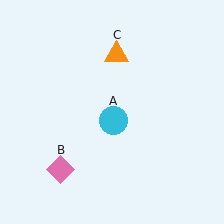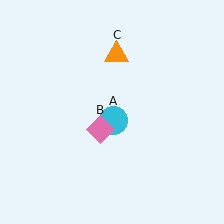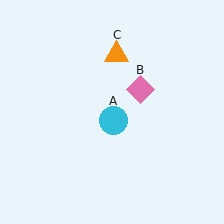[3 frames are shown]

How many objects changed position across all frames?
1 object changed position: pink diamond (object B).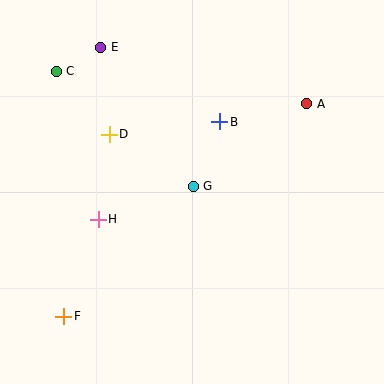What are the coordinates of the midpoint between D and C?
The midpoint between D and C is at (83, 103).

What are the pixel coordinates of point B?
Point B is at (220, 122).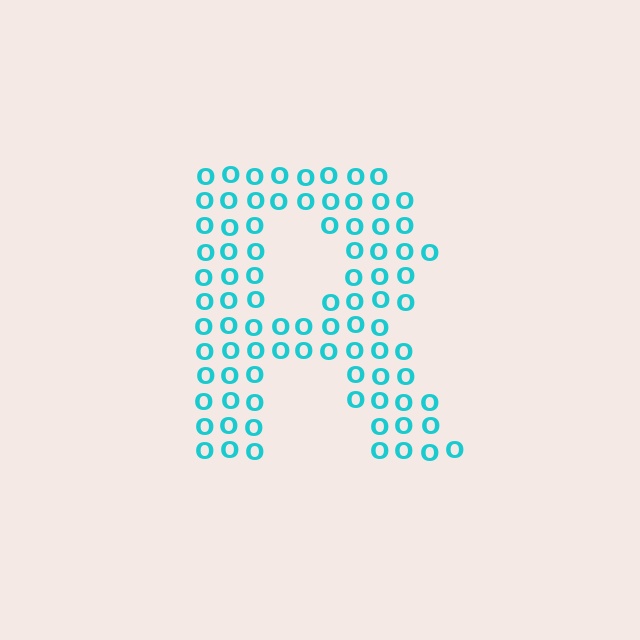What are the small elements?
The small elements are letter O's.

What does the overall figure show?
The overall figure shows the letter R.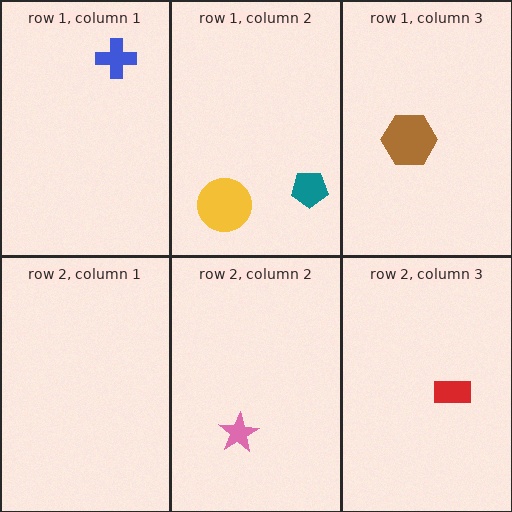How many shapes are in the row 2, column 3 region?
1.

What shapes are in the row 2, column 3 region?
The red rectangle.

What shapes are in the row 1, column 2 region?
The teal pentagon, the yellow circle.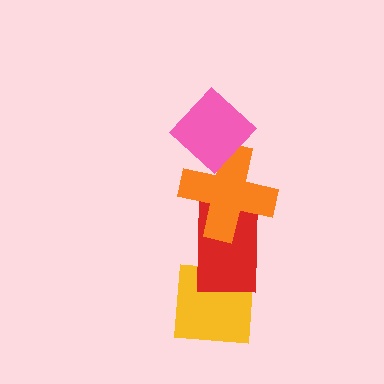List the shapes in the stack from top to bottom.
From top to bottom: the pink diamond, the orange cross, the red rectangle, the yellow square.